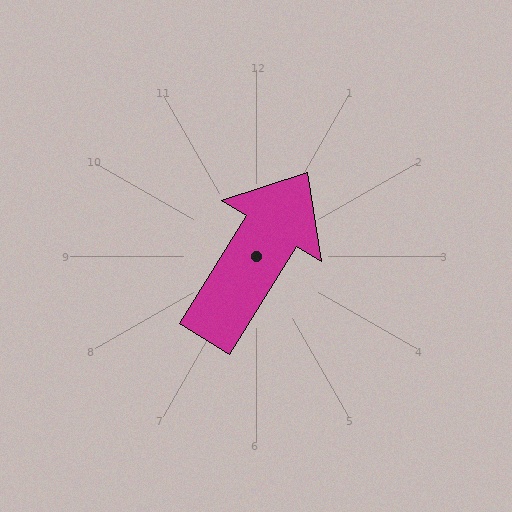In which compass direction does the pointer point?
Northeast.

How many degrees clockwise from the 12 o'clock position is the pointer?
Approximately 32 degrees.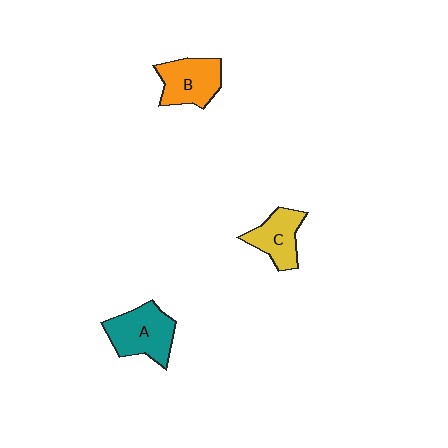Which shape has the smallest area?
Shape C (yellow).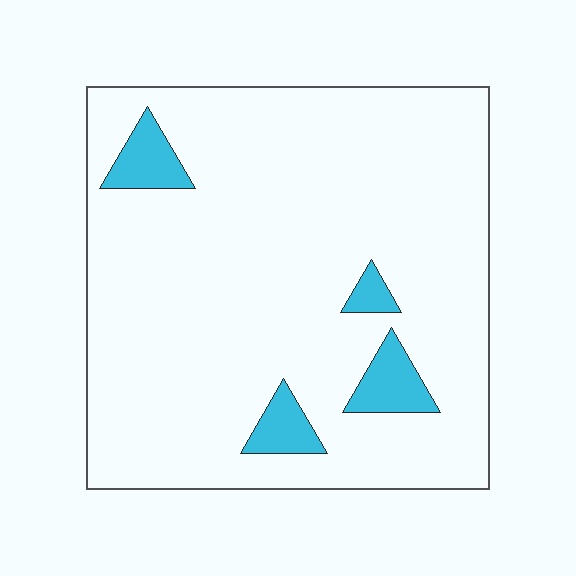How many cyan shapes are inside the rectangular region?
4.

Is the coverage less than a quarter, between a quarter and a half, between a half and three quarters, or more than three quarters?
Less than a quarter.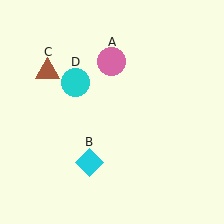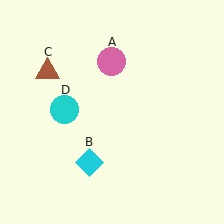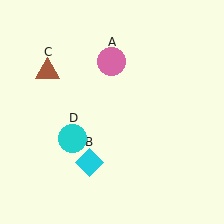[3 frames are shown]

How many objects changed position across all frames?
1 object changed position: cyan circle (object D).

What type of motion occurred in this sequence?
The cyan circle (object D) rotated counterclockwise around the center of the scene.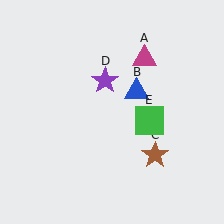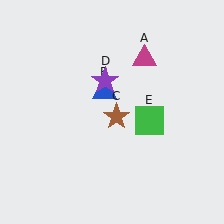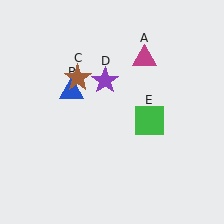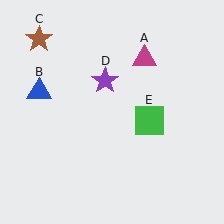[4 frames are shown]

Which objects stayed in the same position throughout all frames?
Magenta triangle (object A) and purple star (object D) and green square (object E) remained stationary.